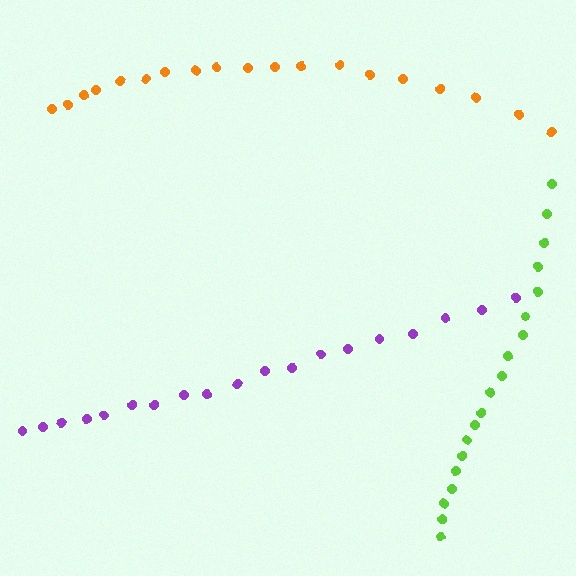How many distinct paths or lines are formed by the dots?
There are 3 distinct paths.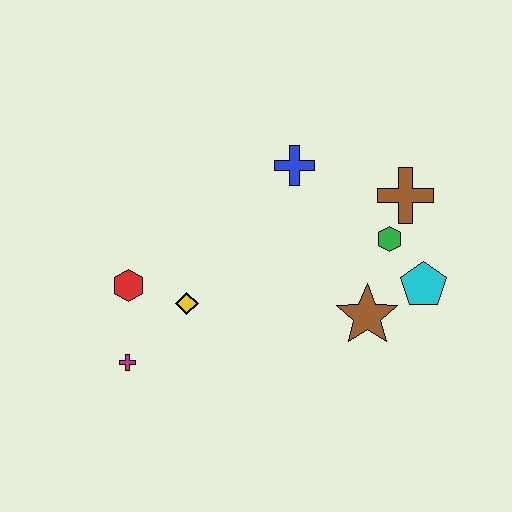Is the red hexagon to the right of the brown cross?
No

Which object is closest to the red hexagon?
The yellow diamond is closest to the red hexagon.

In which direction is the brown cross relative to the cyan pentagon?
The brown cross is above the cyan pentagon.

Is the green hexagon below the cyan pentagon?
No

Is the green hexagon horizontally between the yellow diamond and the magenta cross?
No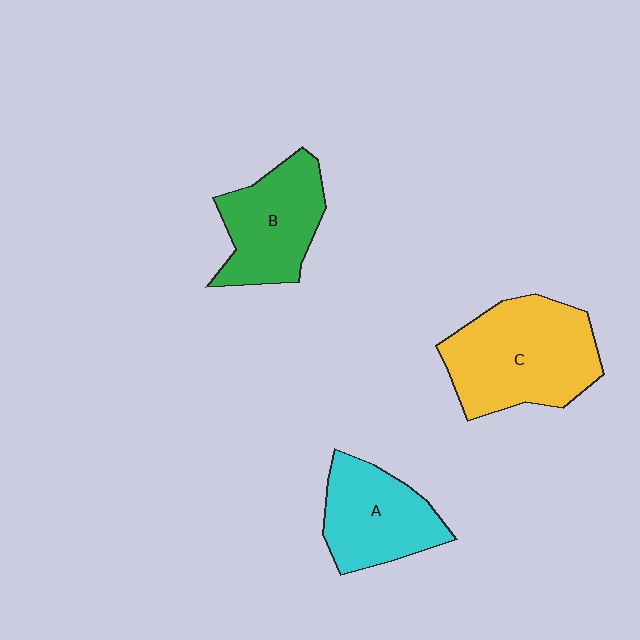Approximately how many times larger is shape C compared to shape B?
Approximately 1.4 times.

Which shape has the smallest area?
Shape A (cyan).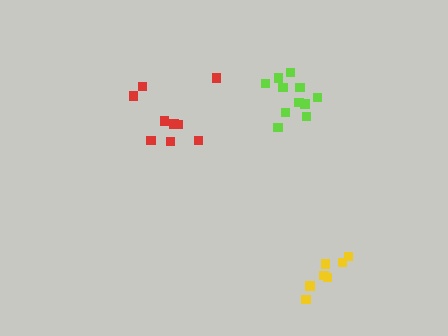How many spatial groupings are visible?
There are 3 spatial groupings.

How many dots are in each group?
Group 1: 7 dots, Group 2: 11 dots, Group 3: 9 dots (27 total).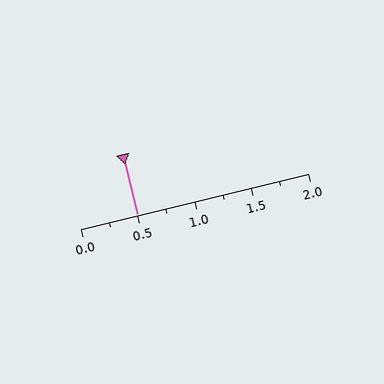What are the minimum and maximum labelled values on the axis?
The axis runs from 0.0 to 2.0.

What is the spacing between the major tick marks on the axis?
The major ticks are spaced 0.5 apart.